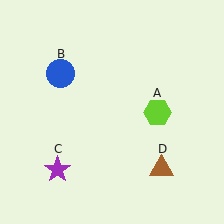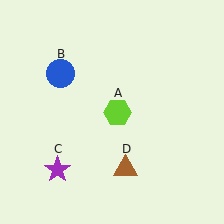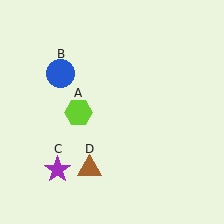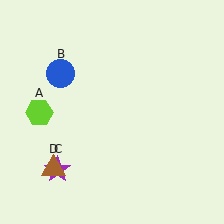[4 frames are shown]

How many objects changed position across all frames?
2 objects changed position: lime hexagon (object A), brown triangle (object D).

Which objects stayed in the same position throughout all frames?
Blue circle (object B) and purple star (object C) remained stationary.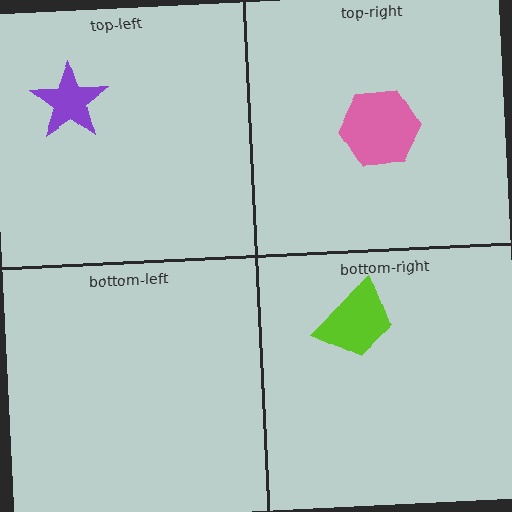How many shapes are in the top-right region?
1.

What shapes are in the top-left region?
The purple star.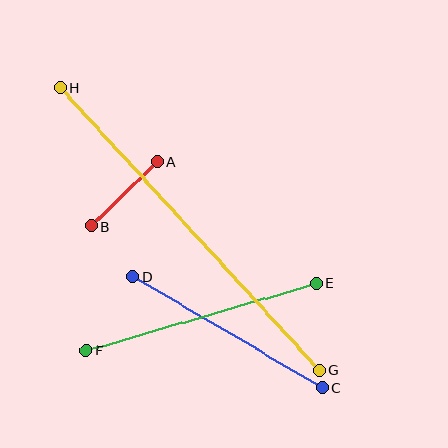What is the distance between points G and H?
The distance is approximately 384 pixels.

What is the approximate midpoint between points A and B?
The midpoint is at approximately (124, 194) pixels.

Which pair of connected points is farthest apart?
Points G and H are farthest apart.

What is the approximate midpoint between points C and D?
The midpoint is at approximately (228, 333) pixels.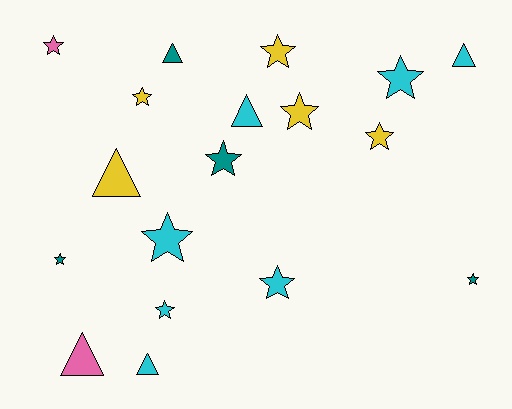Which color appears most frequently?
Cyan, with 7 objects.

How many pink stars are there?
There is 1 pink star.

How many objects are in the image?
There are 18 objects.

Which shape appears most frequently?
Star, with 12 objects.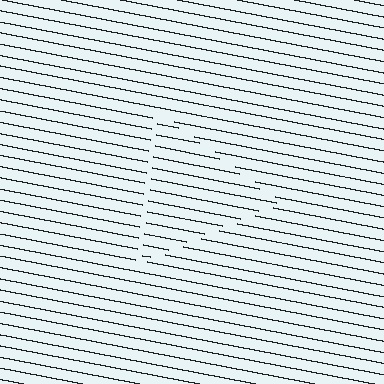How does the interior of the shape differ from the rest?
The interior of the shape contains the same grating, shifted by half a period — the contour is defined by the phase discontinuity where line-ends from the inner and outer gratings abut.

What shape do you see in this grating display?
An illusory triangle. The interior of the shape contains the same grating, shifted by half a period — the contour is defined by the phase discontinuity where line-ends from the inner and outer gratings abut.